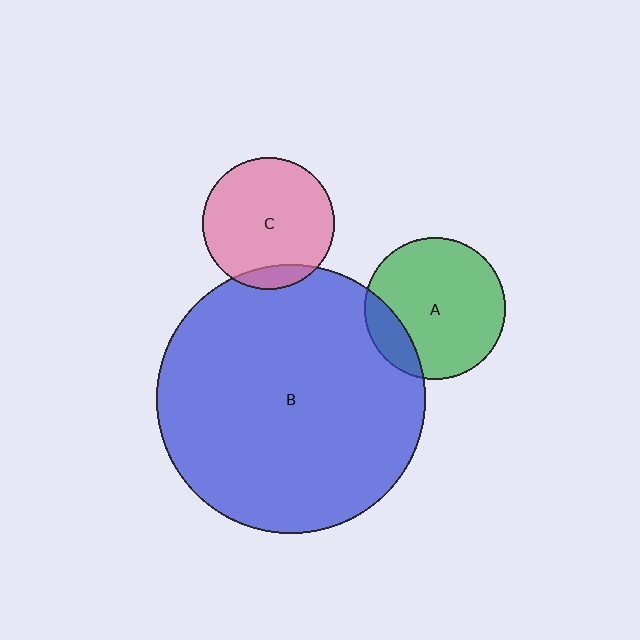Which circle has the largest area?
Circle B (blue).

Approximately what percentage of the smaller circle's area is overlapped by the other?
Approximately 15%.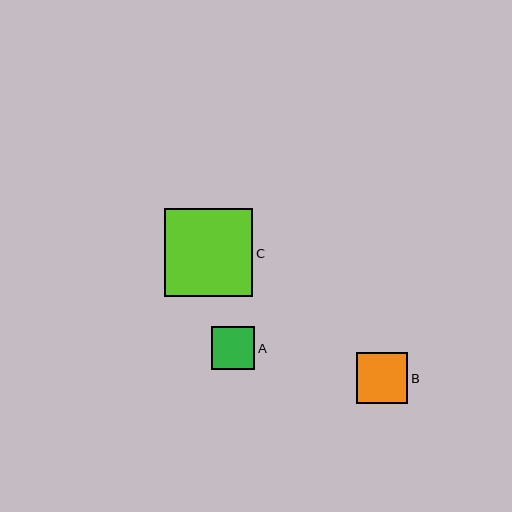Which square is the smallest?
Square A is the smallest with a size of approximately 43 pixels.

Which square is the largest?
Square C is the largest with a size of approximately 88 pixels.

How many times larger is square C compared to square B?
Square C is approximately 1.7 times the size of square B.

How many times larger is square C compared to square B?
Square C is approximately 1.7 times the size of square B.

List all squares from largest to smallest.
From largest to smallest: C, B, A.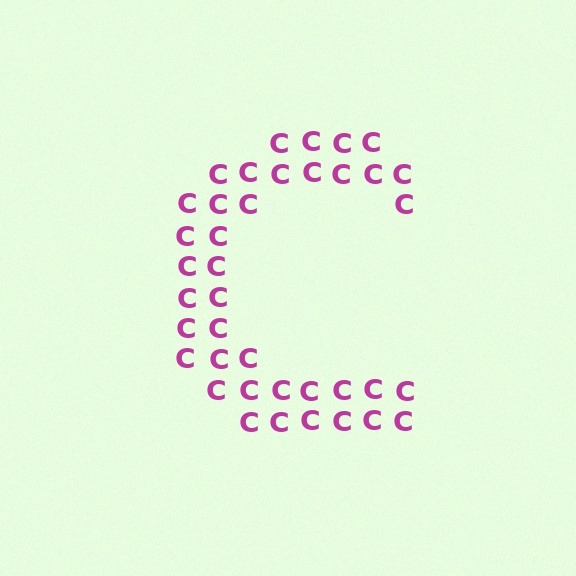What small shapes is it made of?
It is made of small letter C's.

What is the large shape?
The large shape is the letter C.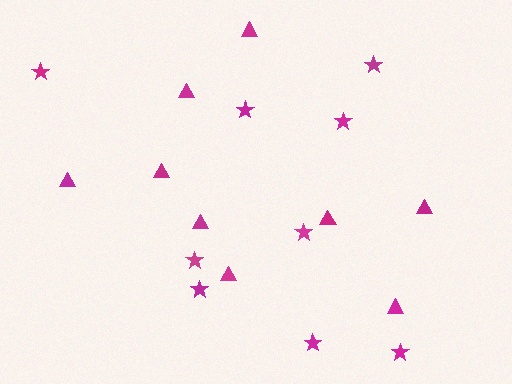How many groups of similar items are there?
There are 2 groups: one group of triangles (9) and one group of stars (9).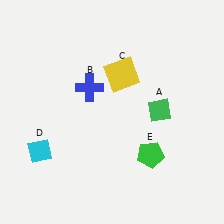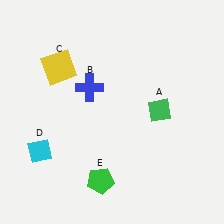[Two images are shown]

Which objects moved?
The objects that moved are: the yellow square (C), the green pentagon (E).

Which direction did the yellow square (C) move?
The yellow square (C) moved left.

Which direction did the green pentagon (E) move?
The green pentagon (E) moved left.